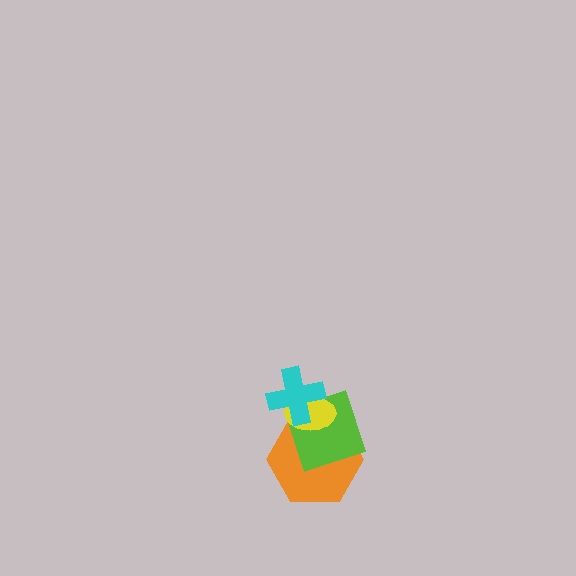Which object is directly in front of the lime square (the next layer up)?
The yellow ellipse is directly in front of the lime square.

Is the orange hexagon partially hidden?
Yes, it is partially covered by another shape.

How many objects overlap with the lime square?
3 objects overlap with the lime square.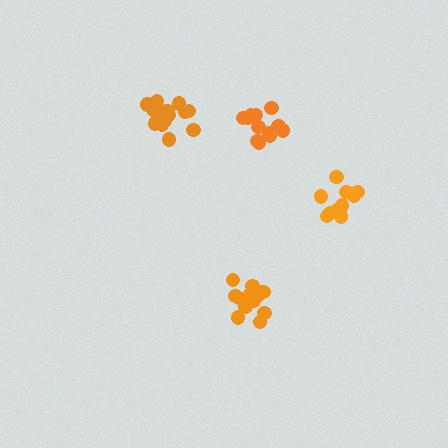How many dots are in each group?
Group 1: 14 dots, Group 2: 12 dots, Group 3: 15 dots, Group 4: 11 dots (52 total).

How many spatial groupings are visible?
There are 4 spatial groupings.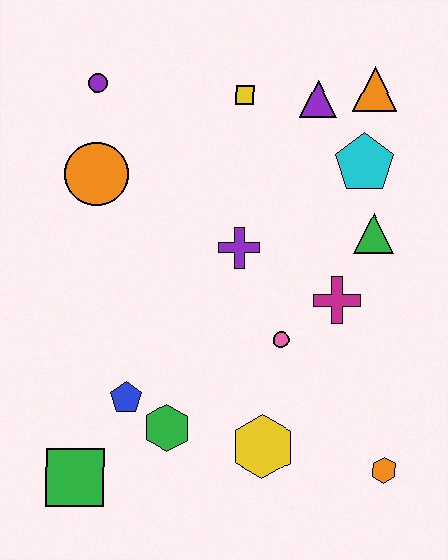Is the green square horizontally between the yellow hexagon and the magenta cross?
No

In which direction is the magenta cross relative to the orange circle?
The magenta cross is to the right of the orange circle.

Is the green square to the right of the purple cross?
No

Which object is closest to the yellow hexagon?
The green hexagon is closest to the yellow hexagon.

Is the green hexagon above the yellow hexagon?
Yes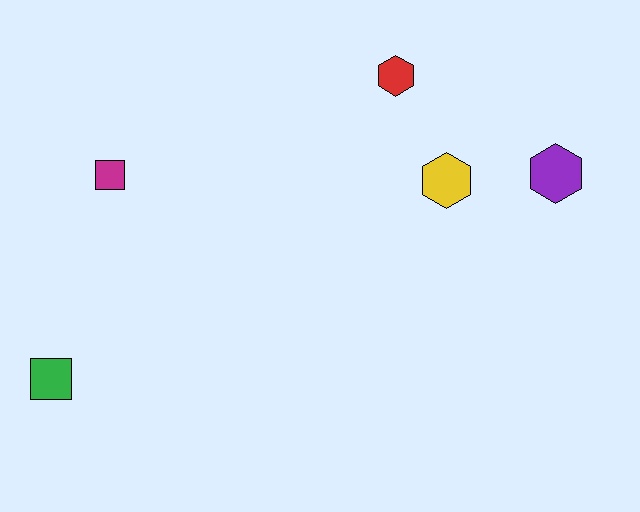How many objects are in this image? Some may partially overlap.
There are 5 objects.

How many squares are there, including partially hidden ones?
There are 2 squares.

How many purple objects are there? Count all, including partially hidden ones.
There is 1 purple object.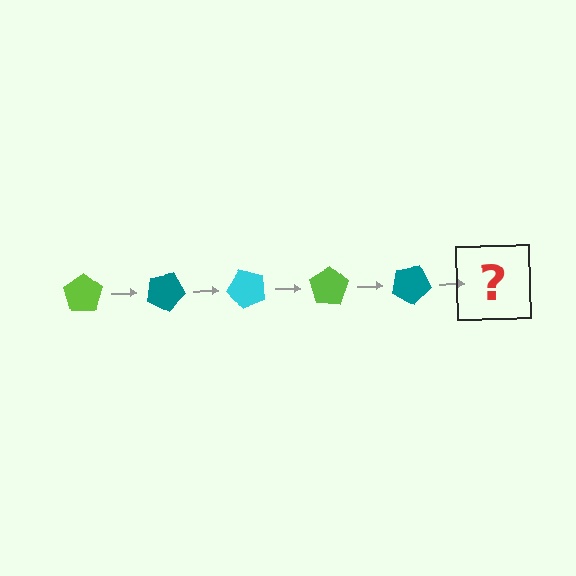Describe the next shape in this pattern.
It should be a cyan pentagon, rotated 125 degrees from the start.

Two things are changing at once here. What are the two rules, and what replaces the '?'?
The two rules are that it rotates 25 degrees each step and the color cycles through lime, teal, and cyan. The '?' should be a cyan pentagon, rotated 125 degrees from the start.